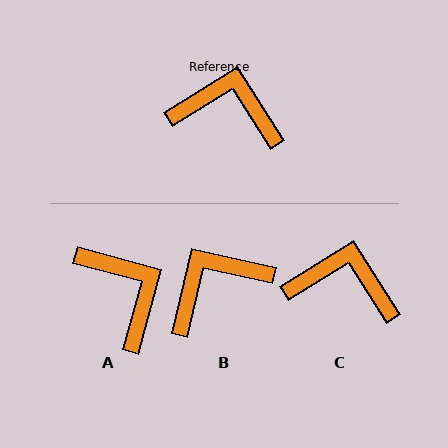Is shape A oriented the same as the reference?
No, it is off by about 47 degrees.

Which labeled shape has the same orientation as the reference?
C.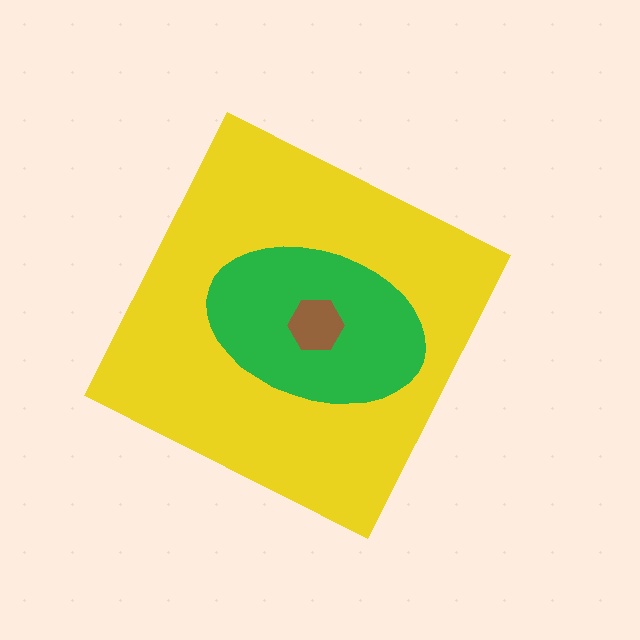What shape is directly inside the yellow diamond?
The green ellipse.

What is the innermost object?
The brown hexagon.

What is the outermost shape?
The yellow diamond.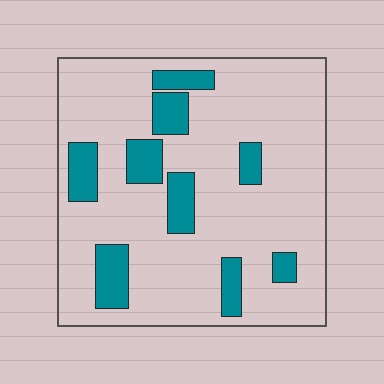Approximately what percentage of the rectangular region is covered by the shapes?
Approximately 20%.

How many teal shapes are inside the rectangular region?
9.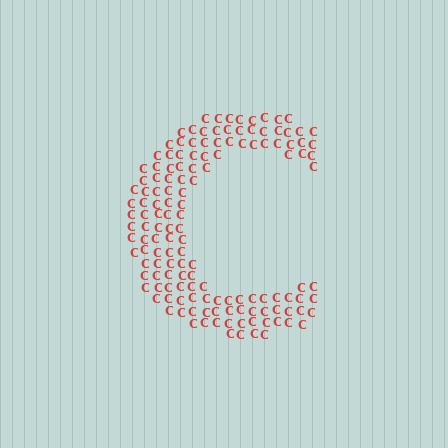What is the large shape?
The large shape is the letter C.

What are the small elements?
The small elements are letter C's.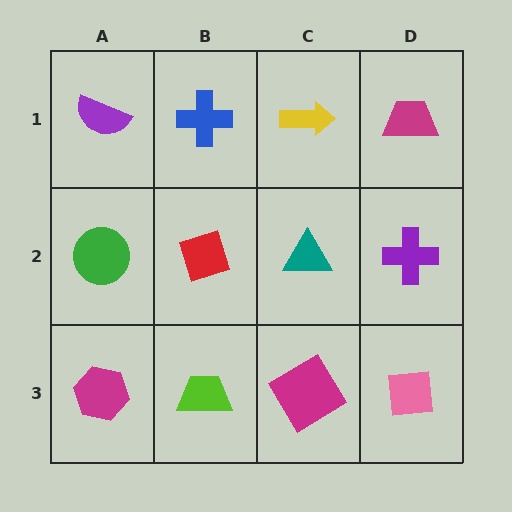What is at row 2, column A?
A green circle.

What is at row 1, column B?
A blue cross.